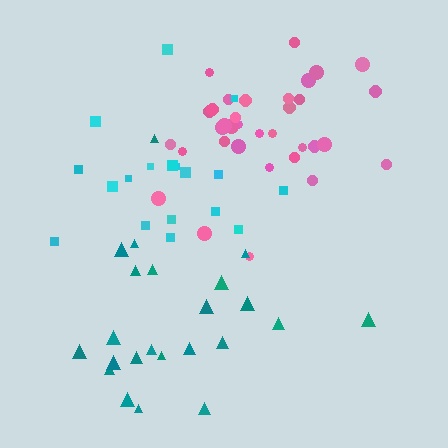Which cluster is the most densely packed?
Pink.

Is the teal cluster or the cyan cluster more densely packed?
Cyan.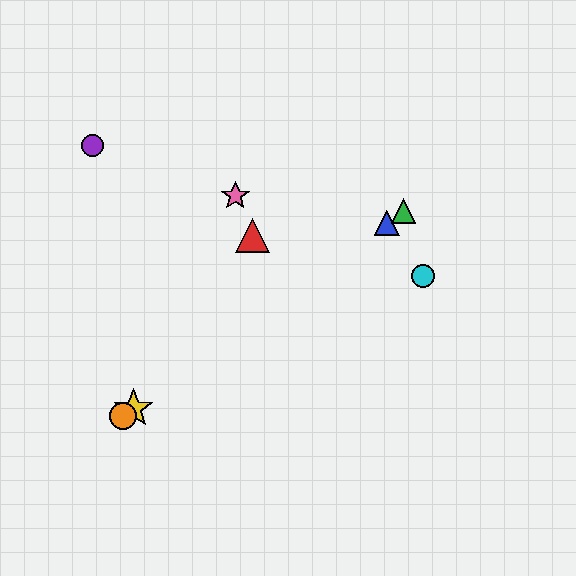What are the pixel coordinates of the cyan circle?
The cyan circle is at (423, 276).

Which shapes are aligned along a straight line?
The blue triangle, the green triangle, the yellow star, the orange circle are aligned along a straight line.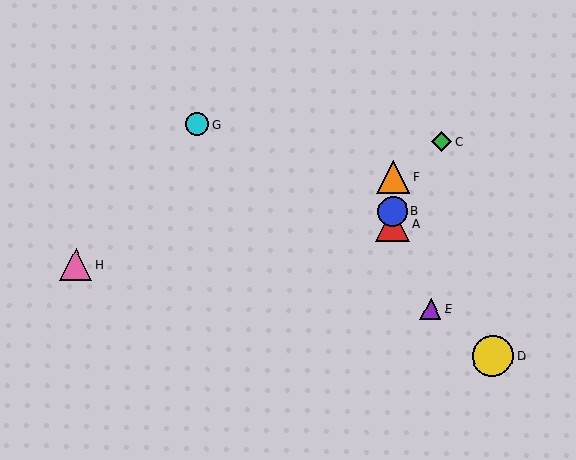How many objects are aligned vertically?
3 objects (A, B, F) are aligned vertically.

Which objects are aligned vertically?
Objects A, B, F are aligned vertically.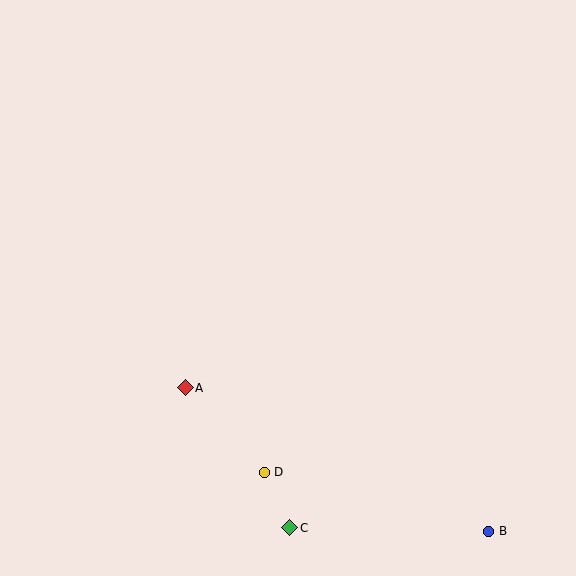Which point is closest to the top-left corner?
Point A is closest to the top-left corner.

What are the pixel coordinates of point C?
Point C is at (290, 528).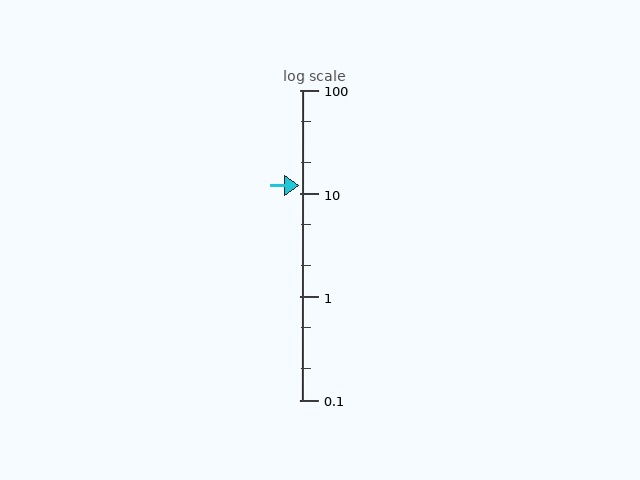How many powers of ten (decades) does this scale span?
The scale spans 3 decades, from 0.1 to 100.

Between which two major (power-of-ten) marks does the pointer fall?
The pointer is between 10 and 100.